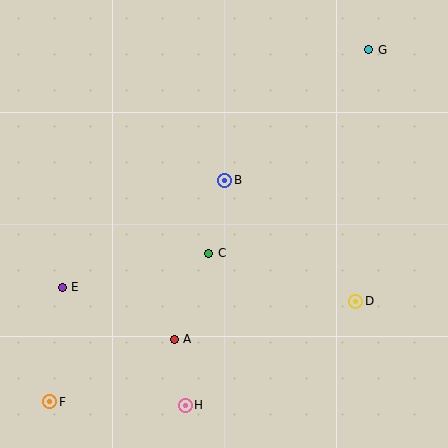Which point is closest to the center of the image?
Point C at (209, 254) is closest to the center.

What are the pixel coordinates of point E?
Point E is at (62, 287).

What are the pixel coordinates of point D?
Point D is at (356, 301).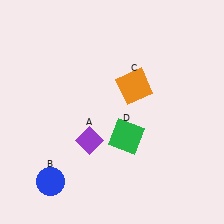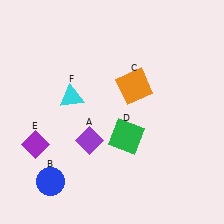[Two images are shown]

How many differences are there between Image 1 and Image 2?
There are 2 differences between the two images.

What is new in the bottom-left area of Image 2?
A purple diamond (E) was added in the bottom-left area of Image 2.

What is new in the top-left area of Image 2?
A cyan triangle (F) was added in the top-left area of Image 2.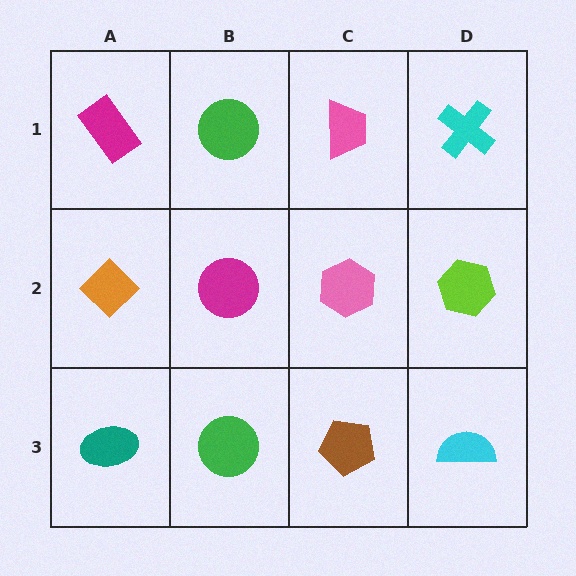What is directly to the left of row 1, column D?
A pink trapezoid.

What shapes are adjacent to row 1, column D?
A lime hexagon (row 2, column D), a pink trapezoid (row 1, column C).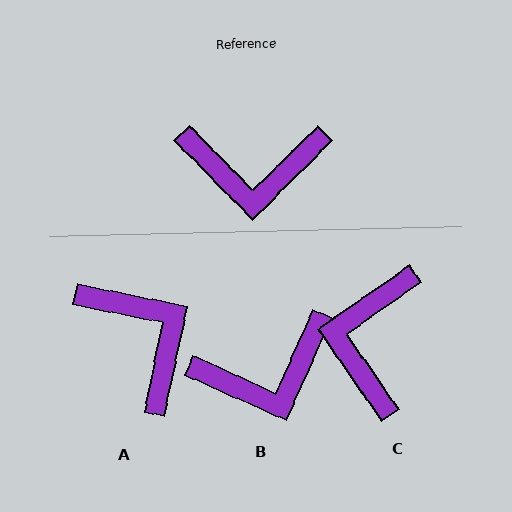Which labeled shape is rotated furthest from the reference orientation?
A, about 124 degrees away.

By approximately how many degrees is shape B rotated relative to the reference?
Approximately 21 degrees counter-clockwise.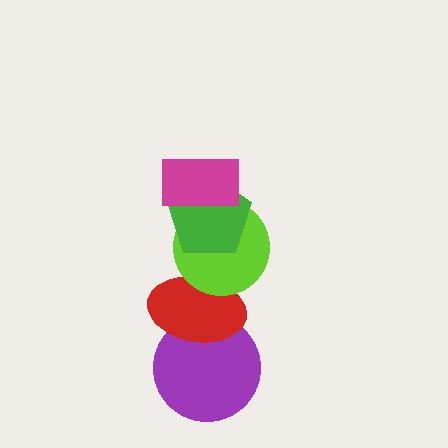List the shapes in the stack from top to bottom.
From top to bottom: the magenta rectangle, the green pentagon, the lime circle, the red ellipse, the purple circle.